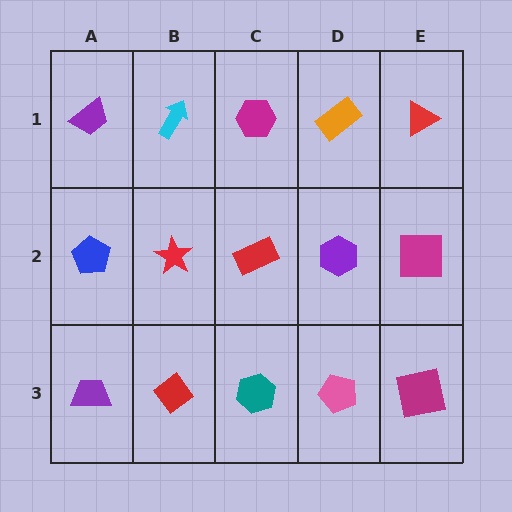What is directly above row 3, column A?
A blue pentagon.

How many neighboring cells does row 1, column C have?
3.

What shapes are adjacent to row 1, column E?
A magenta square (row 2, column E), an orange rectangle (row 1, column D).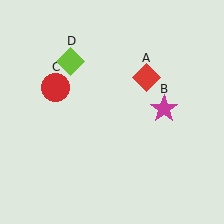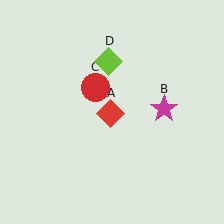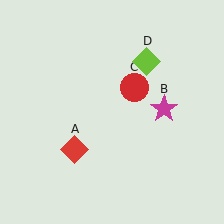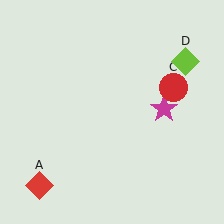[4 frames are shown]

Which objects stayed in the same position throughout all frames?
Magenta star (object B) remained stationary.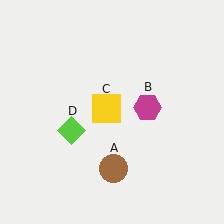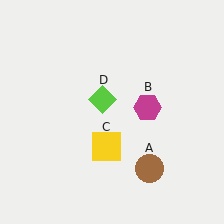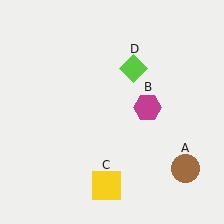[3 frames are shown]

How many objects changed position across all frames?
3 objects changed position: brown circle (object A), yellow square (object C), lime diamond (object D).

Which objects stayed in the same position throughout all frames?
Magenta hexagon (object B) remained stationary.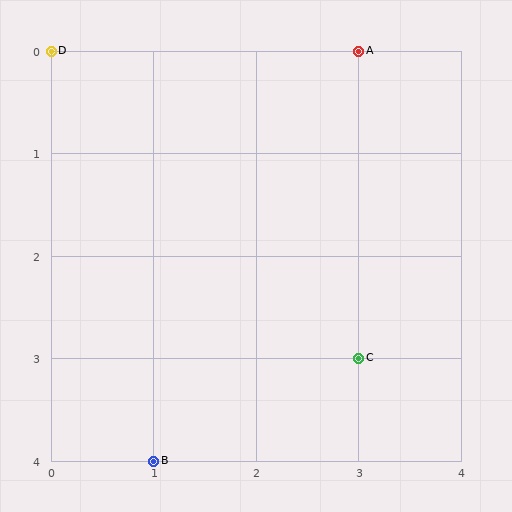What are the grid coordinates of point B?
Point B is at grid coordinates (1, 4).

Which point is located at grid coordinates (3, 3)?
Point C is at (3, 3).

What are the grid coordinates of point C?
Point C is at grid coordinates (3, 3).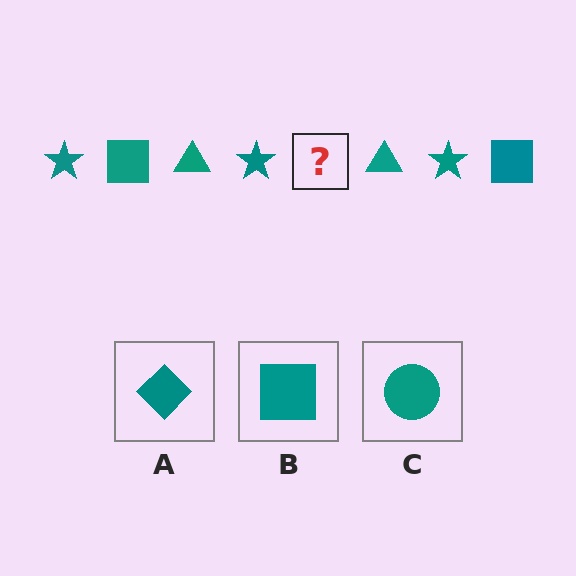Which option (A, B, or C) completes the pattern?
B.